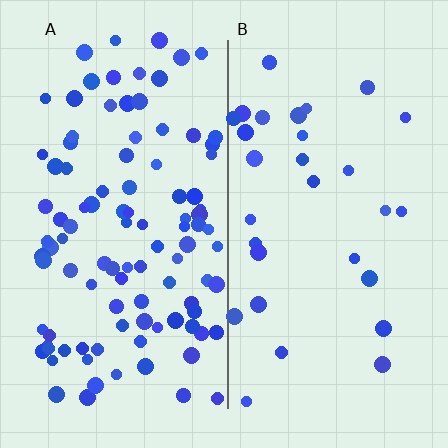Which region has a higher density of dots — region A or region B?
A (the left).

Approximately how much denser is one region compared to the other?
Approximately 3.4× — region A over region B.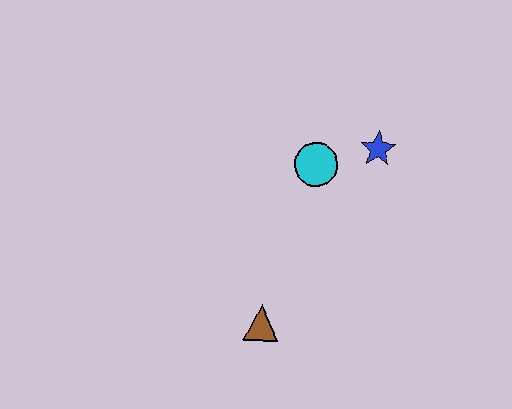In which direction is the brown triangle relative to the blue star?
The brown triangle is below the blue star.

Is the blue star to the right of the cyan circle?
Yes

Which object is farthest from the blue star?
The brown triangle is farthest from the blue star.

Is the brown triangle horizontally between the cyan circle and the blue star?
No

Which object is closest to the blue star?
The cyan circle is closest to the blue star.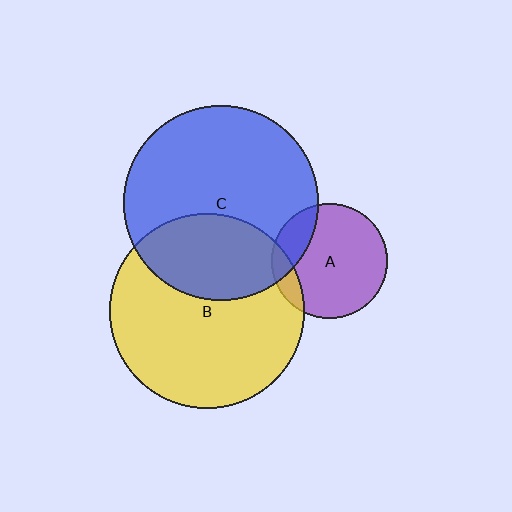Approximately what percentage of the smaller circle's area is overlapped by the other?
Approximately 10%.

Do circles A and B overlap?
Yes.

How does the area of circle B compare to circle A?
Approximately 2.9 times.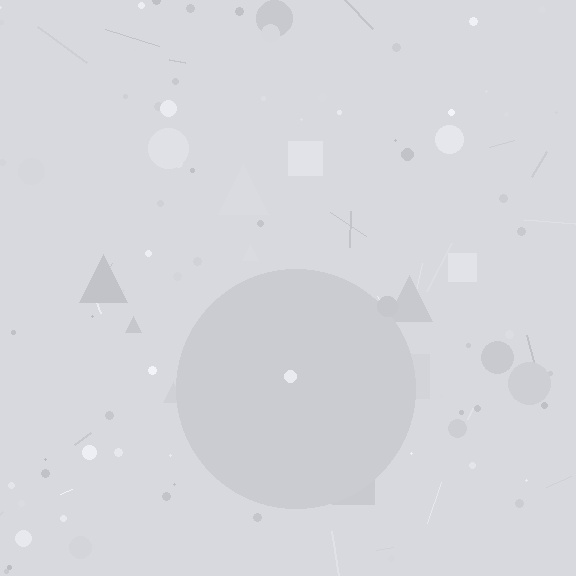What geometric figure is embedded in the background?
A circle is embedded in the background.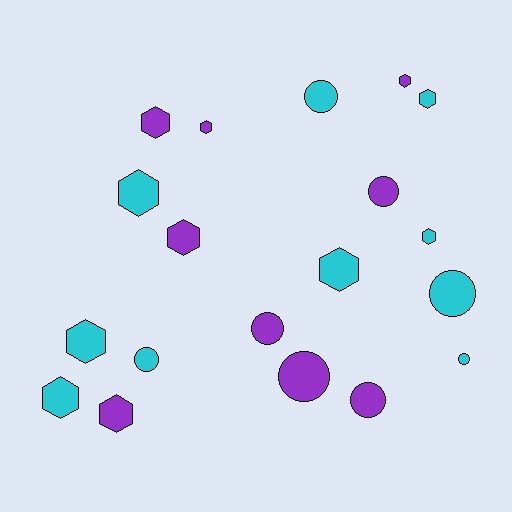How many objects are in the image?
There are 19 objects.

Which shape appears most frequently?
Hexagon, with 11 objects.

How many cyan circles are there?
There are 4 cyan circles.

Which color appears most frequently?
Cyan, with 10 objects.